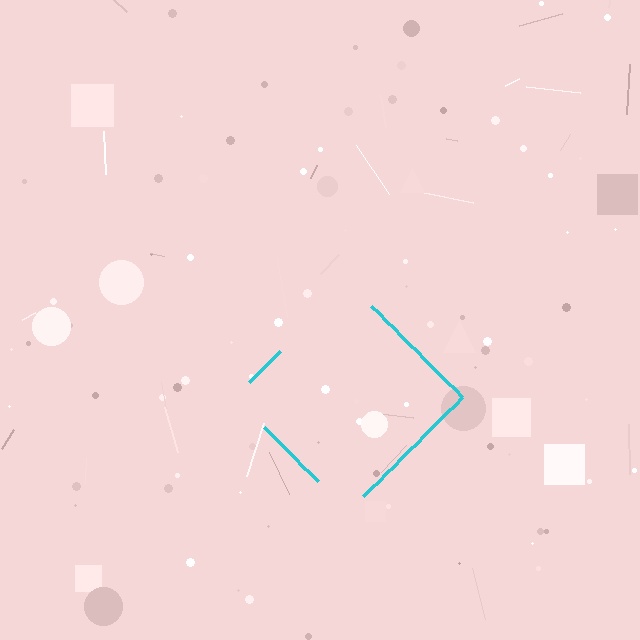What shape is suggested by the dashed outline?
The dashed outline suggests a diamond.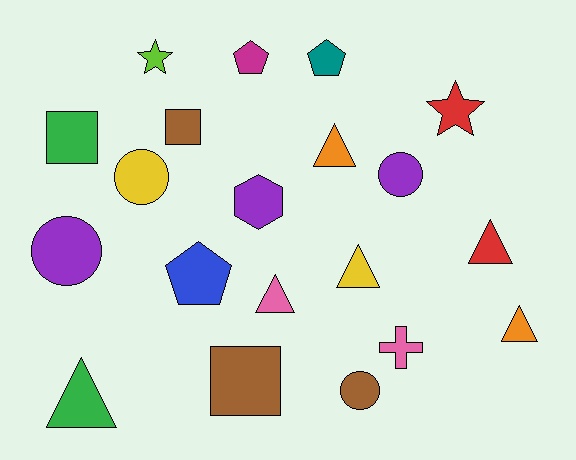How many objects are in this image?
There are 20 objects.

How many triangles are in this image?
There are 6 triangles.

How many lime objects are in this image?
There is 1 lime object.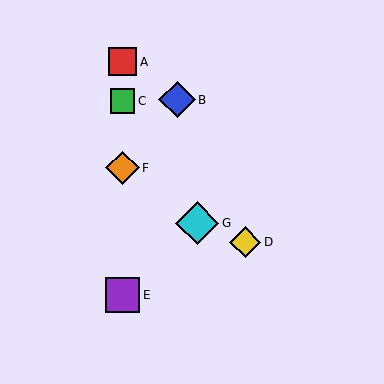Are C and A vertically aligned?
Yes, both are at x≈123.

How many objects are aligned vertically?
4 objects (A, C, E, F) are aligned vertically.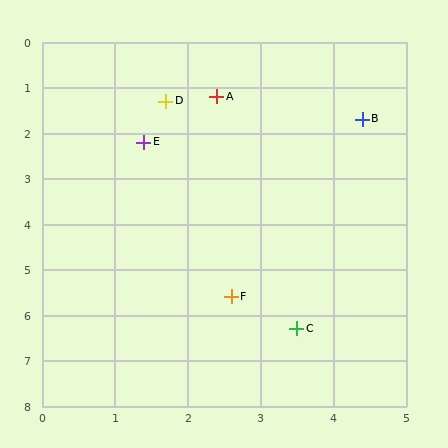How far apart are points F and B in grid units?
Points F and B are about 4.3 grid units apart.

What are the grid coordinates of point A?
Point A is at approximately (2.4, 1.2).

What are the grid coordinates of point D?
Point D is at approximately (1.7, 1.3).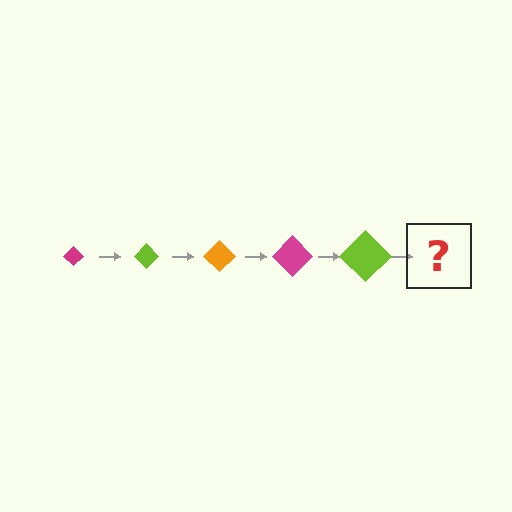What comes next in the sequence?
The next element should be an orange diamond, larger than the previous one.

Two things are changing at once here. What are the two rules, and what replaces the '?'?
The two rules are that the diamond grows larger each step and the color cycles through magenta, lime, and orange. The '?' should be an orange diamond, larger than the previous one.